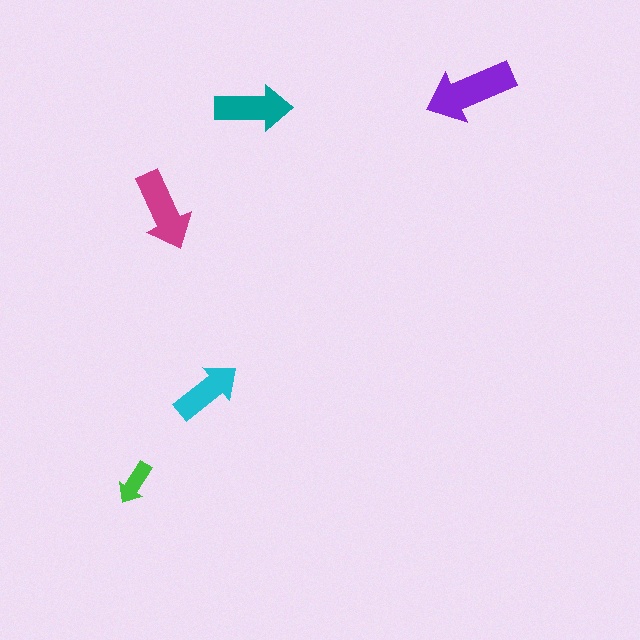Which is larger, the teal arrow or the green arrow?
The teal one.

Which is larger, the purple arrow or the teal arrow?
The purple one.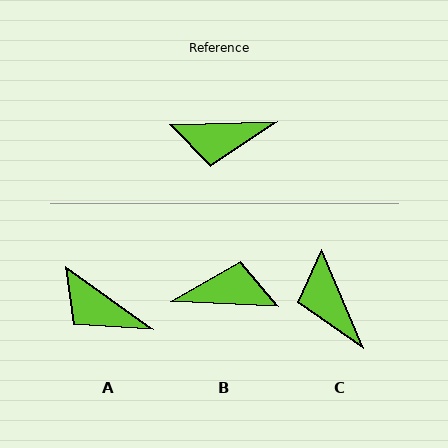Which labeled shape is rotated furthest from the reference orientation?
B, about 176 degrees away.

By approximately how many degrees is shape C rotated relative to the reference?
Approximately 68 degrees clockwise.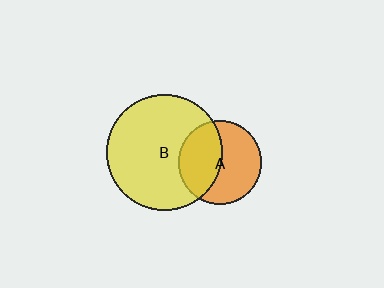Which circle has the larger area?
Circle B (yellow).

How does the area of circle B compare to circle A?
Approximately 2.0 times.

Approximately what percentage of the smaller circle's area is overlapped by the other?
Approximately 45%.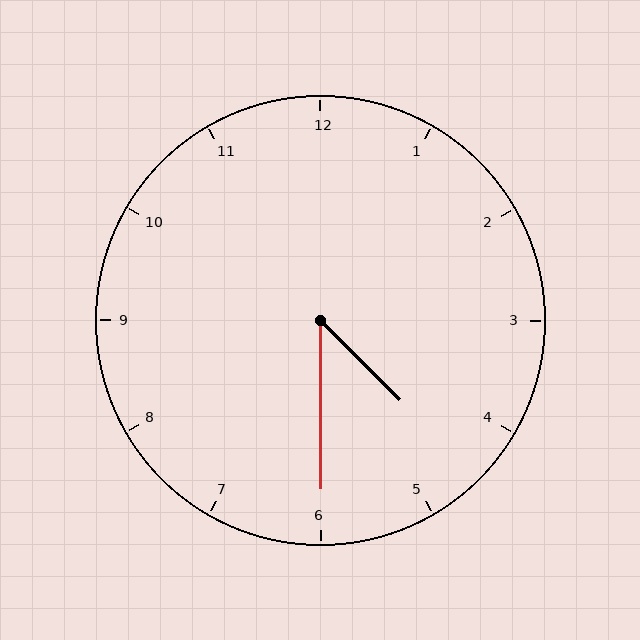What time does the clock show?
4:30.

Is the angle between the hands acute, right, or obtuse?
It is acute.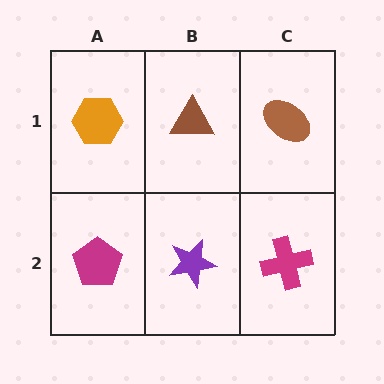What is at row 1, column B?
A brown triangle.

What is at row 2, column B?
A purple star.